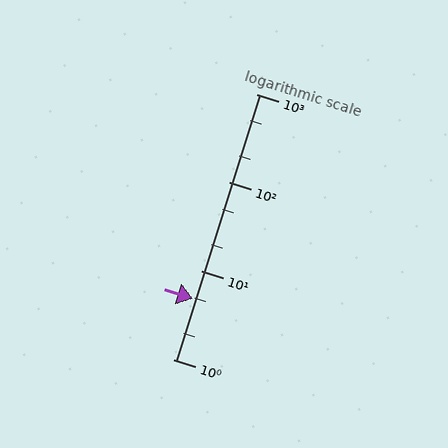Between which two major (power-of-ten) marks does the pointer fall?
The pointer is between 1 and 10.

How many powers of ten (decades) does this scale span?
The scale spans 3 decades, from 1 to 1000.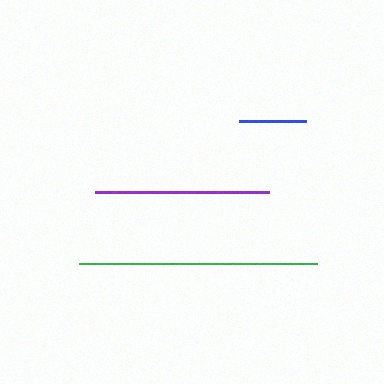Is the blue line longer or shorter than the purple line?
The purple line is longer than the blue line.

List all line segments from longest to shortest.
From longest to shortest: green, purple, blue.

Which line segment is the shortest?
The blue line is the shortest at approximately 67 pixels.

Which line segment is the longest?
The green line is the longest at approximately 238 pixels.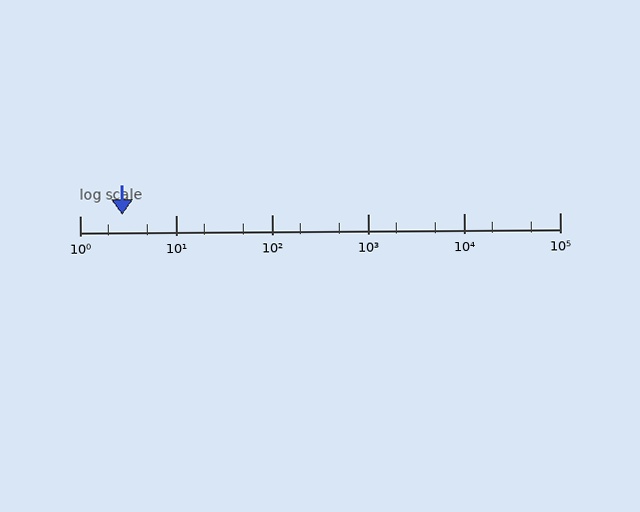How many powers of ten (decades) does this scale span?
The scale spans 5 decades, from 1 to 100000.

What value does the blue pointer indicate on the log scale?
The pointer indicates approximately 2.8.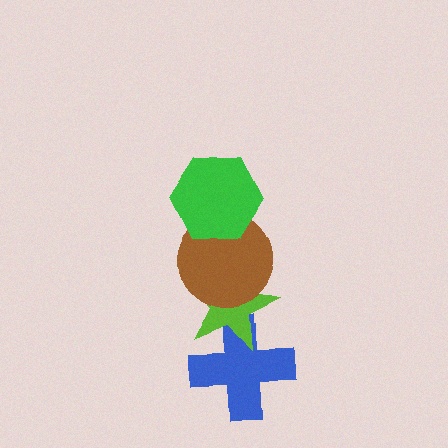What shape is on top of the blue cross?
The lime star is on top of the blue cross.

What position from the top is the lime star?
The lime star is 3rd from the top.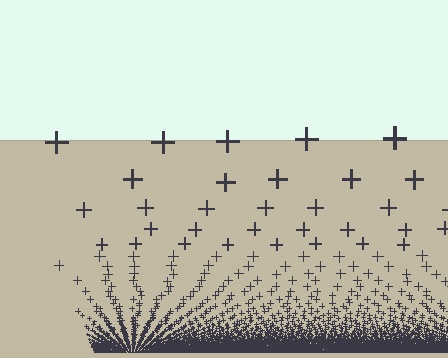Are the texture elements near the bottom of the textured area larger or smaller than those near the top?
Smaller. The gradient is inverted — elements near the bottom are smaller and denser.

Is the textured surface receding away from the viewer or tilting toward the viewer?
The surface appears to tilt toward the viewer. Texture elements get larger and sparser toward the top.